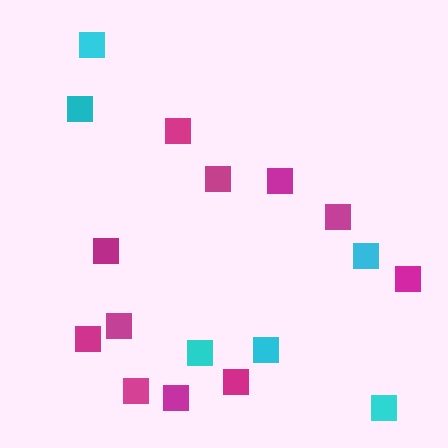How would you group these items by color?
There are 2 groups: one group of magenta squares (11) and one group of cyan squares (6).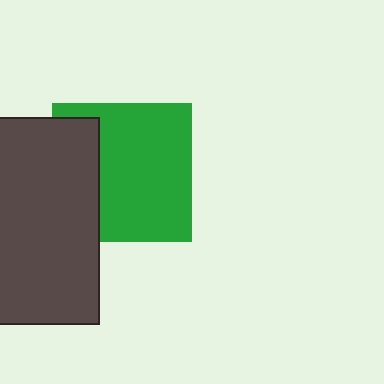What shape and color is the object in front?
The object in front is a dark gray rectangle.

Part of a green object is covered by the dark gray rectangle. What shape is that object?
It is a square.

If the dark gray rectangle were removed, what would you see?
You would see the complete green square.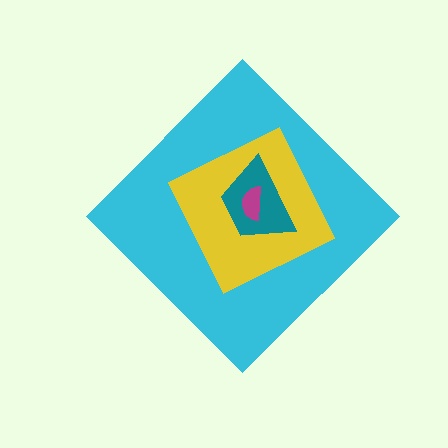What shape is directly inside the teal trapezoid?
The magenta semicircle.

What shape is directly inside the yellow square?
The teal trapezoid.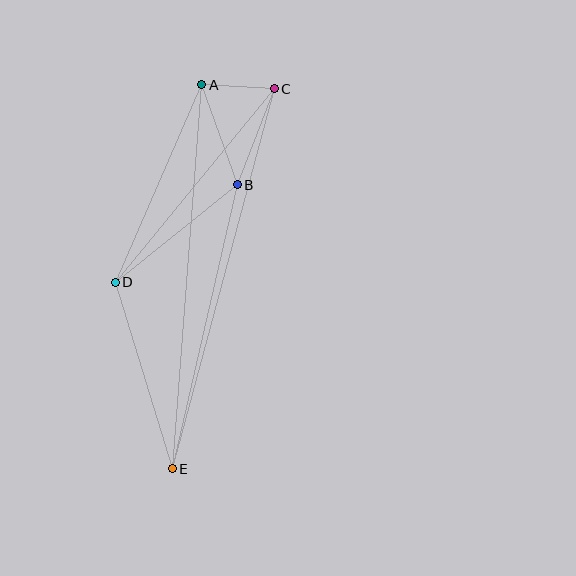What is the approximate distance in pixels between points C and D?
The distance between C and D is approximately 250 pixels.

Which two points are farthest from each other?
Points C and E are farthest from each other.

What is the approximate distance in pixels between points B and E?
The distance between B and E is approximately 291 pixels.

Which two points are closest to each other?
Points A and C are closest to each other.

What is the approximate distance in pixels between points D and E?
The distance between D and E is approximately 195 pixels.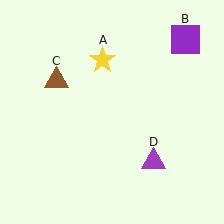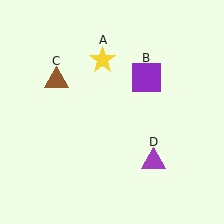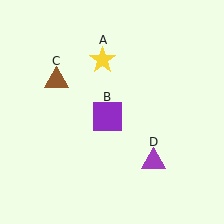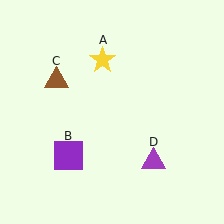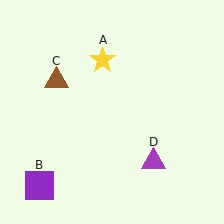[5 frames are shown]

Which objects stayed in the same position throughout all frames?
Yellow star (object A) and brown triangle (object C) and purple triangle (object D) remained stationary.